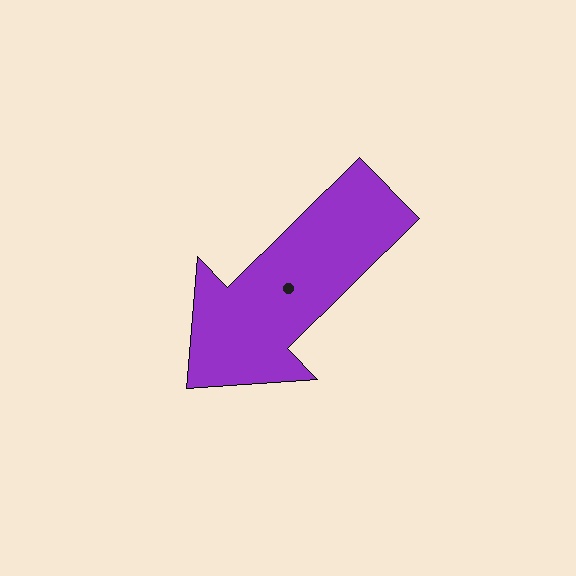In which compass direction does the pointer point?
Southwest.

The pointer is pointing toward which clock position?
Roughly 8 o'clock.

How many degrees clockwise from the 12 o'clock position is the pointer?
Approximately 226 degrees.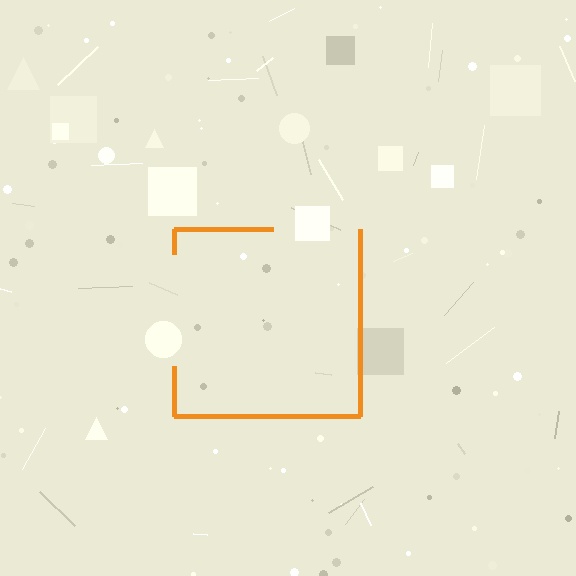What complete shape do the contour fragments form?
The contour fragments form a square.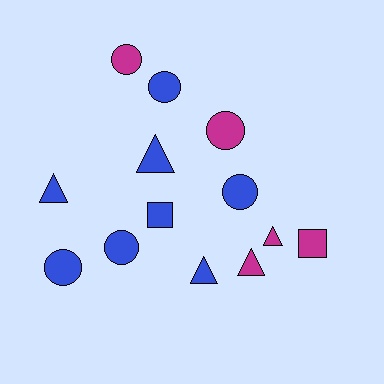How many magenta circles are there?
There are 2 magenta circles.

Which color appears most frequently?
Blue, with 8 objects.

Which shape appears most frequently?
Circle, with 6 objects.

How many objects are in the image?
There are 13 objects.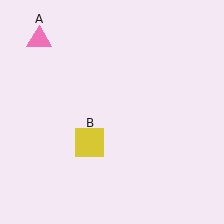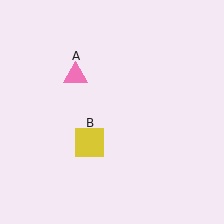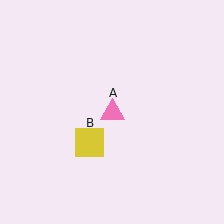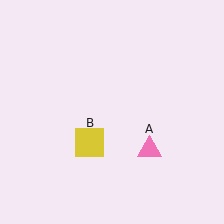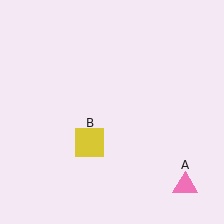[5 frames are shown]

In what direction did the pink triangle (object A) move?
The pink triangle (object A) moved down and to the right.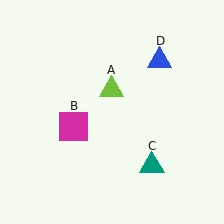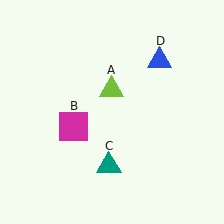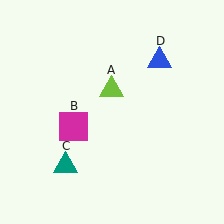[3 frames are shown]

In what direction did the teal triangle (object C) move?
The teal triangle (object C) moved left.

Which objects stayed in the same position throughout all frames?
Lime triangle (object A) and magenta square (object B) and blue triangle (object D) remained stationary.